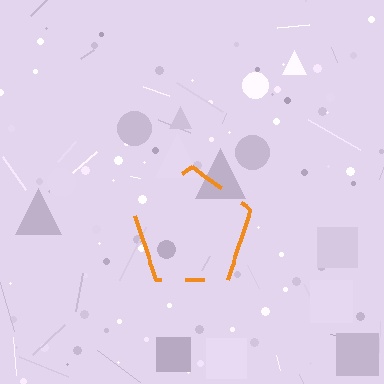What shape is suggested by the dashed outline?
The dashed outline suggests a pentagon.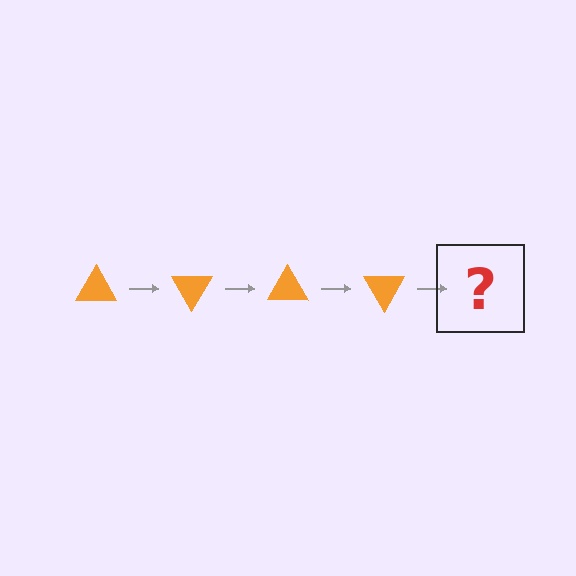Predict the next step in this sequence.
The next step is an orange triangle rotated 240 degrees.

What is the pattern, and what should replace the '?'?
The pattern is that the triangle rotates 60 degrees each step. The '?' should be an orange triangle rotated 240 degrees.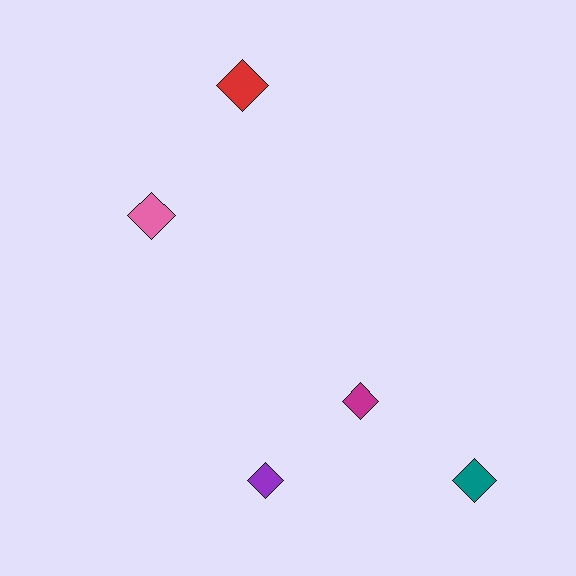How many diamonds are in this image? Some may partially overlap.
There are 5 diamonds.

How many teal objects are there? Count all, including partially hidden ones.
There is 1 teal object.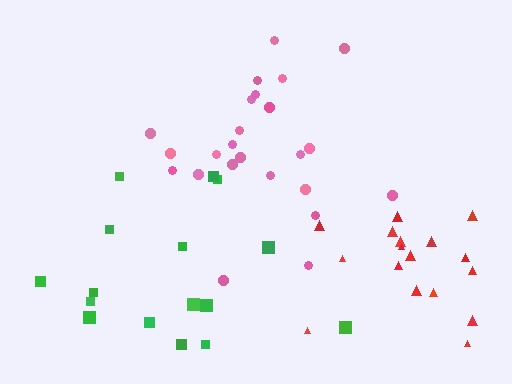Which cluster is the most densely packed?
Pink.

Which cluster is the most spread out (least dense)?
Green.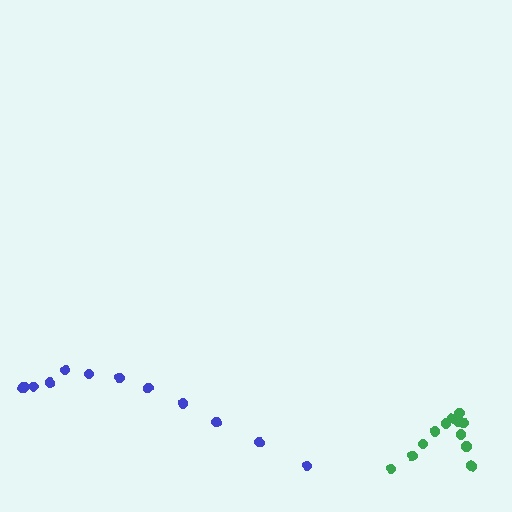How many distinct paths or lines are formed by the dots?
There are 2 distinct paths.